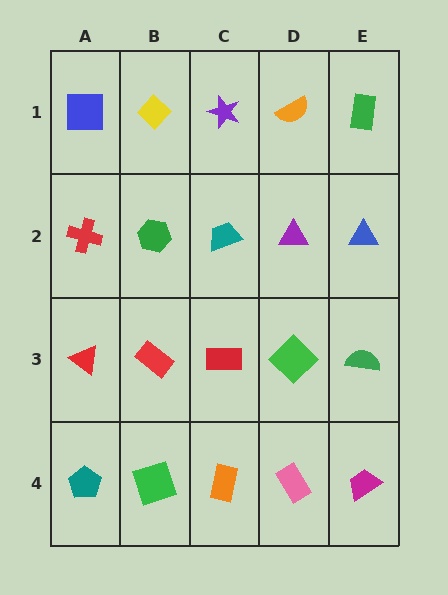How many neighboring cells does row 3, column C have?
4.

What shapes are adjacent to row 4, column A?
A red triangle (row 3, column A), a green square (row 4, column B).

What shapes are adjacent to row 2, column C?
A purple star (row 1, column C), a red rectangle (row 3, column C), a green hexagon (row 2, column B), a purple triangle (row 2, column D).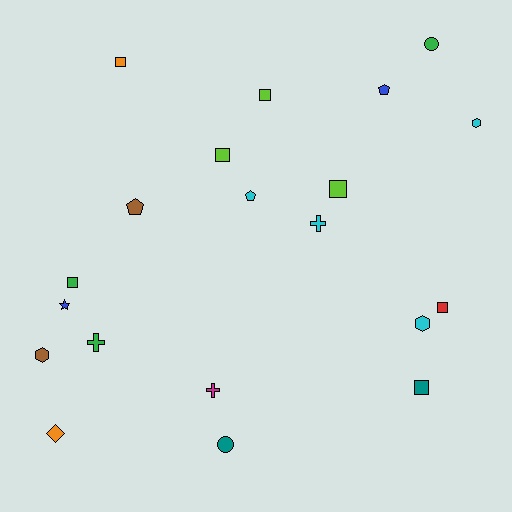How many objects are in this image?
There are 20 objects.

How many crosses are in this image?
There are 3 crosses.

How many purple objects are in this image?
There are no purple objects.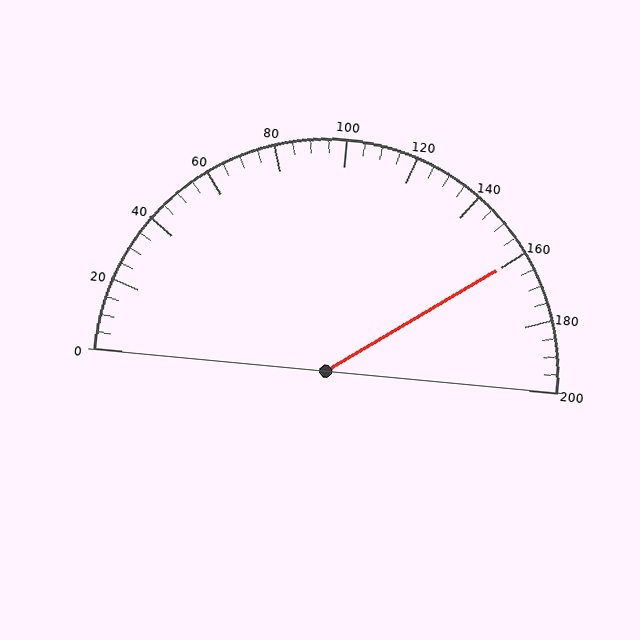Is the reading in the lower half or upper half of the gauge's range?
The reading is in the upper half of the range (0 to 200).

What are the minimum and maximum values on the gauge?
The gauge ranges from 0 to 200.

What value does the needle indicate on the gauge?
The needle indicates approximately 160.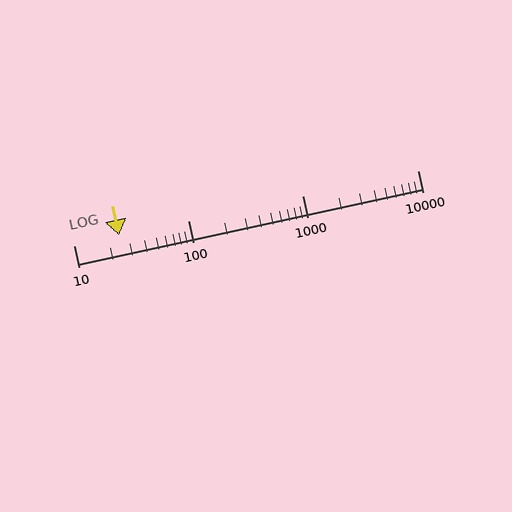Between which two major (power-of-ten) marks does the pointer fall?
The pointer is between 10 and 100.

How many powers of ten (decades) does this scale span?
The scale spans 3 decades, from 10 to 10000.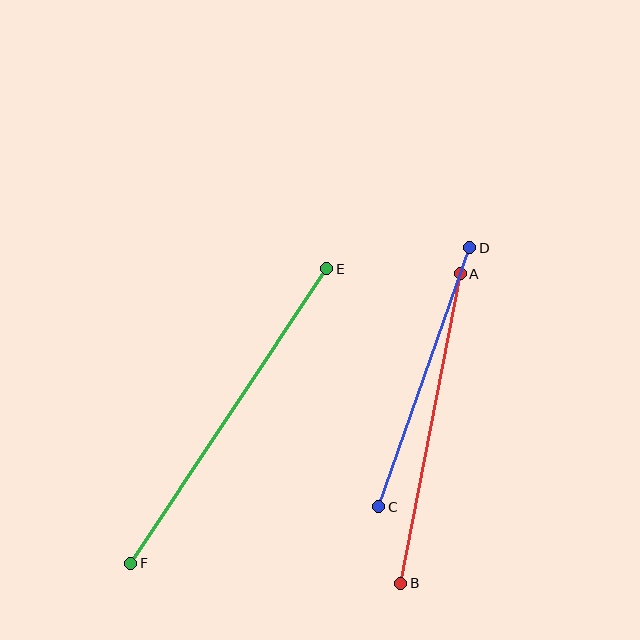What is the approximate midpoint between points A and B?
The midpoint is at approximately (431, 428) pixels.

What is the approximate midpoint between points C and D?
The midpoint is at approximately (424, 377) pixels.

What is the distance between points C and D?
The distance is approximately 274 pixels.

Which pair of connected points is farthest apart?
Points E and F are farthest apart.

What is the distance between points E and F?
The distance is approximately 354 pixels.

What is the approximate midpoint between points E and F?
The midpoint is at approximately (229, 416) pixels.